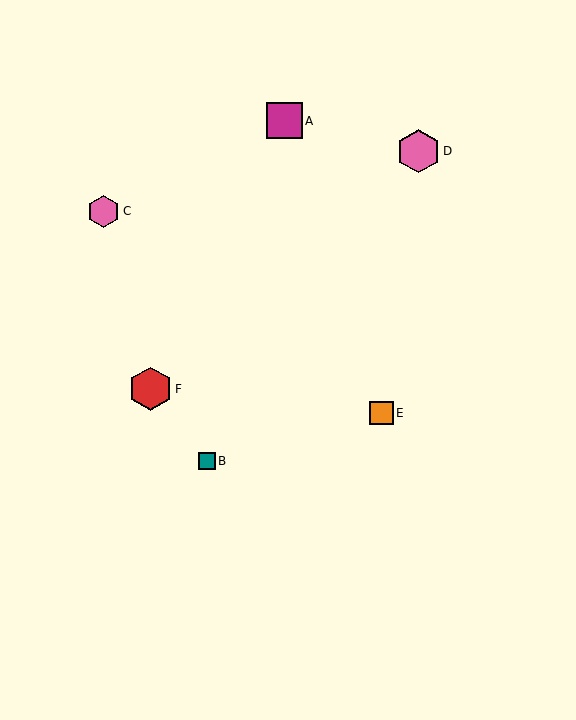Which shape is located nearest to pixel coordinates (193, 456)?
The teal square (labeled B) at (207, 461) is nearest to that location.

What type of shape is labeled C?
Shape C is a pink hexagon.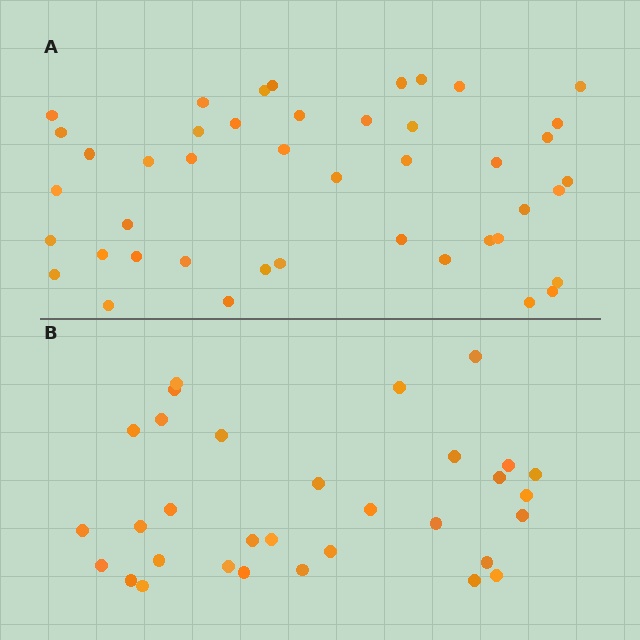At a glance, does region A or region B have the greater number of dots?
Region A (the top region) has more dots.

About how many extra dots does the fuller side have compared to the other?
Region A has roughly 12 or so more dots than region B.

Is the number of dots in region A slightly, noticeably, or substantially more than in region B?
Region A has noticeably more, but not dramatically so. The ratio is roughly 1.4 to 1.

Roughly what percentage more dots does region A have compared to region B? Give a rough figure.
About 40% more.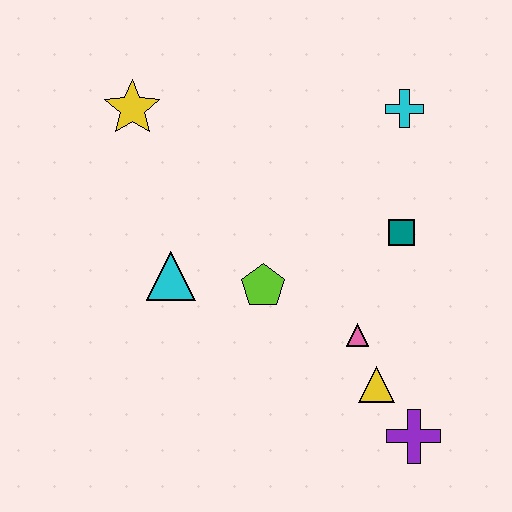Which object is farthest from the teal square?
The yellow star is farthest from the teal square.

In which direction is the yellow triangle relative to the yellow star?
The yellow triangle is below the yellow star.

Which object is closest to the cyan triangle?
The lime pentagon is closest to the cyan triangle.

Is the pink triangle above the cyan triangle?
No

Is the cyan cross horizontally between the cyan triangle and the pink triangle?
No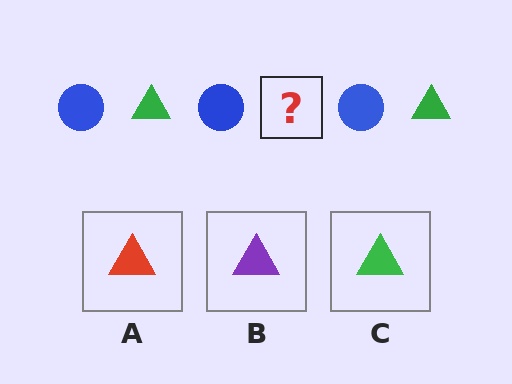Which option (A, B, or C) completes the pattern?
C.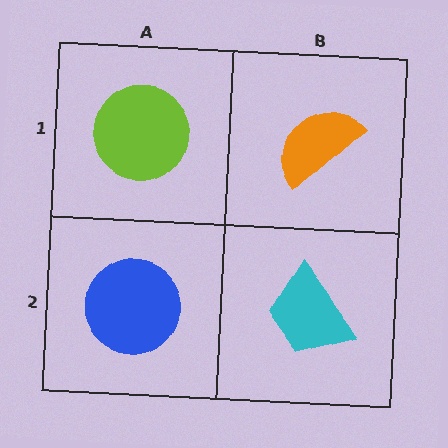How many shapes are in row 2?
2 shapes.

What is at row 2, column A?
A blue circle.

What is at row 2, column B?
A cyan trapezoid.